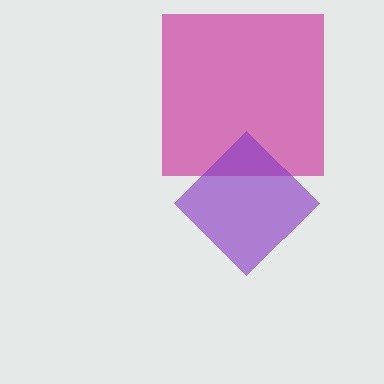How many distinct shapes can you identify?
There are 2 distinct shapes: a magenta square, a purple diamond.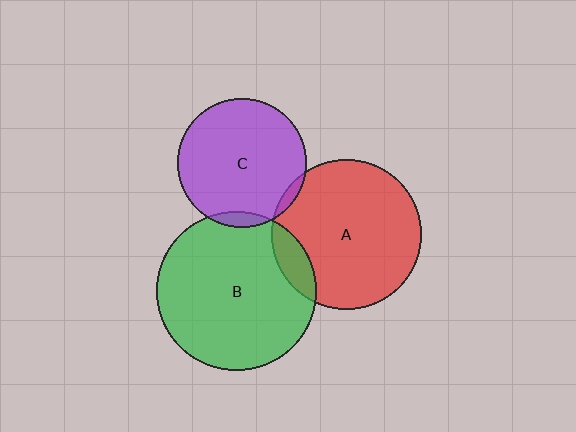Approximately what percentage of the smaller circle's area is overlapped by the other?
Approximately 5%.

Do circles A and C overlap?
Yes.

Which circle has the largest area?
Circle B (green).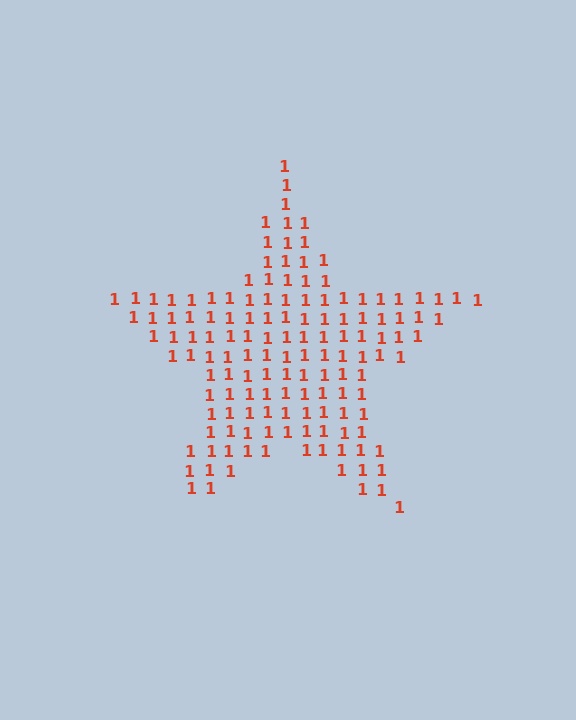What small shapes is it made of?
It is made of small digit 1's.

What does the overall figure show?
The overall figure shows a star.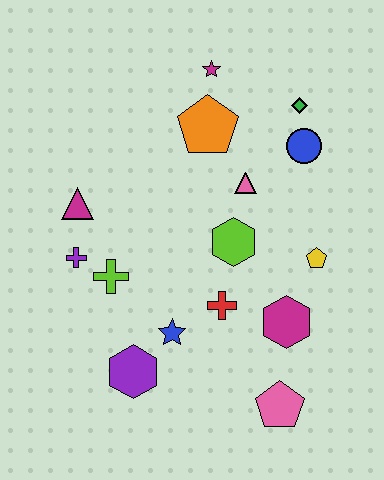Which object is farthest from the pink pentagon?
The magenta star is farthest from the pink pentagon.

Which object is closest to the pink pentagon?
The magenta hexagon is closest to the pink pentagon.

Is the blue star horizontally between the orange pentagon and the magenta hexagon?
No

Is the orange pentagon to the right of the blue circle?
No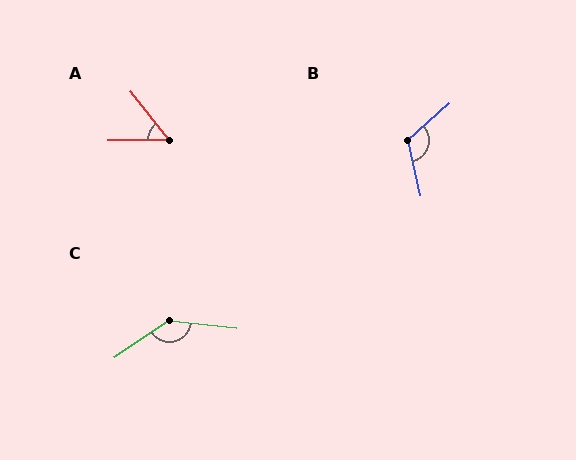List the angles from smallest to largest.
A (52°), B (119°), C (139°).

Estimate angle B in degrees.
Approximately 119 degrees.